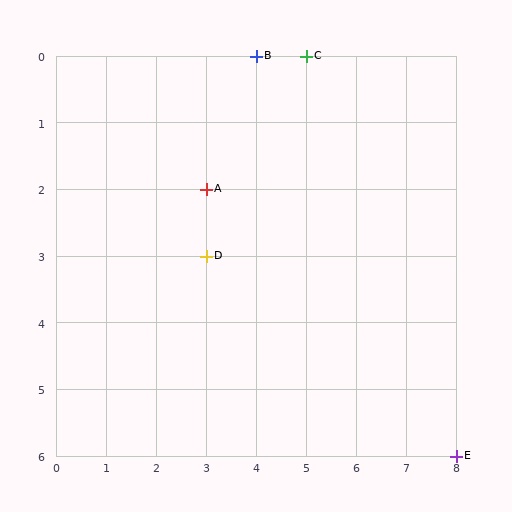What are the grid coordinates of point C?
Point C is at grid coordinates (5, 0).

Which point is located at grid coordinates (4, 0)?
Point B is at (4, 0).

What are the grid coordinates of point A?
Point A is at grid coordinates (3, 2).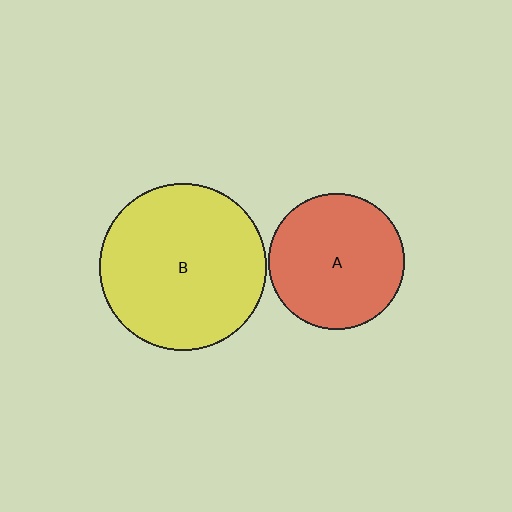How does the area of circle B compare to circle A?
Approximately 1.5 times.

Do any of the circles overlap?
No, none of the circles overlap.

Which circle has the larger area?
Circle B (yellow).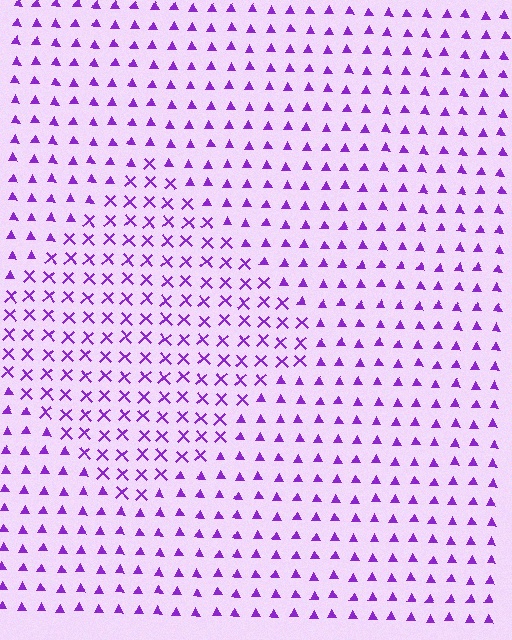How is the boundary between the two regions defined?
The boundary is defined by a change in element shape: X marks inside vs. triangles outside. All elements share the same color and spacing.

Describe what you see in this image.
The image is filled with small purple elements arranged in a uniform grid. A diamond-shaped region contains X marks, while the surrounding area contains triangles. The boundary is defined purely by the change in element shape.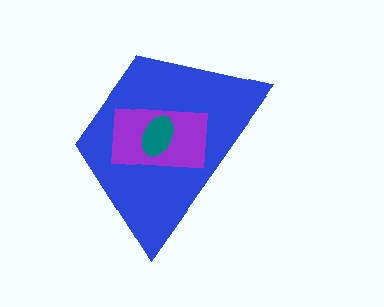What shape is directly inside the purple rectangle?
The teal ellipse.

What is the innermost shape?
The teal ellipse.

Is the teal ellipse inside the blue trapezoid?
Yes.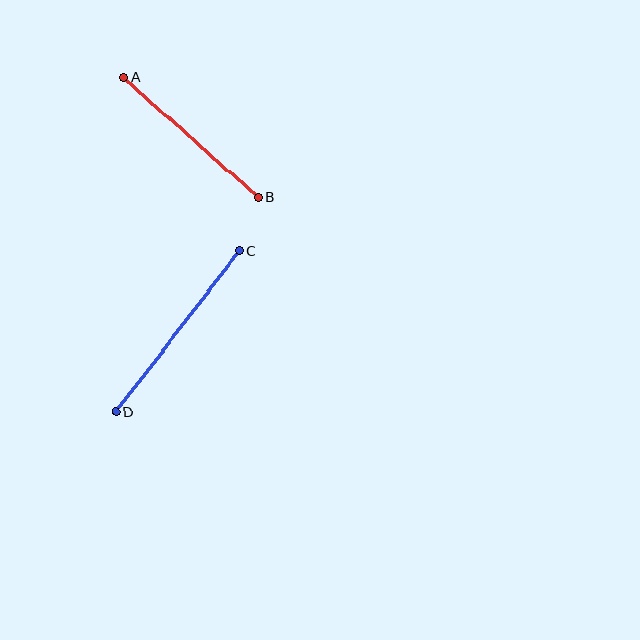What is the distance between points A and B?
The distance is approximately 180 pixels.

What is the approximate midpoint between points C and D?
The midpoint is at approximately (178, 332) pixels.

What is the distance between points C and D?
The distance is approximately 203 pixels.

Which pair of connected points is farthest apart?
Points C and D are farthest apart.